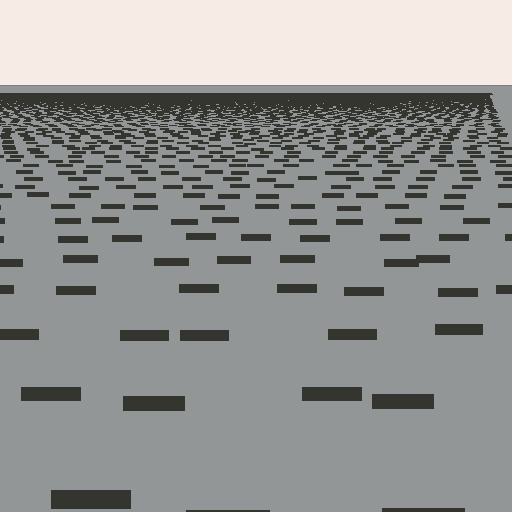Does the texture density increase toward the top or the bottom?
Density increases toward the top.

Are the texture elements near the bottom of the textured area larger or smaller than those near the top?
Larger. Near the bottom, elements are closer to the viewer and appear at a bigger on-screen size.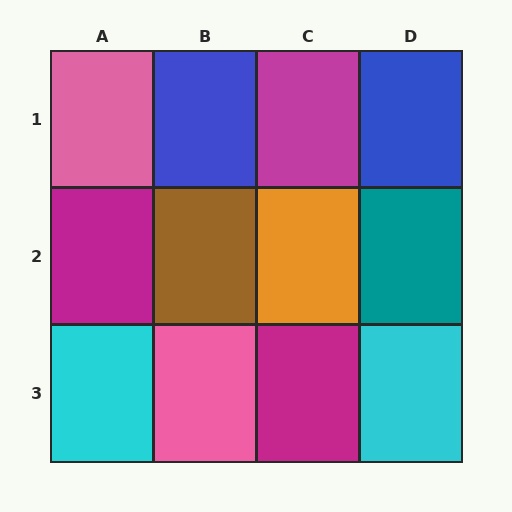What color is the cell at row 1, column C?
Magenta.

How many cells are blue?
2 cells are blue.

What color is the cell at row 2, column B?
Brown.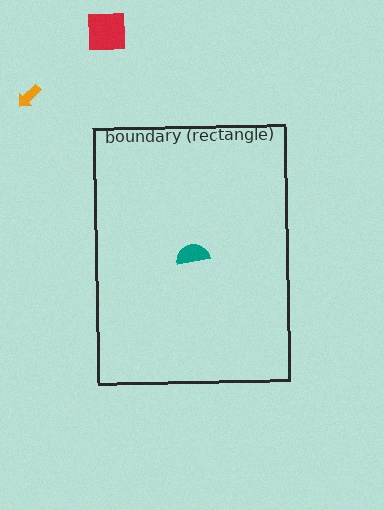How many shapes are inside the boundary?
1 inside, 2 outside.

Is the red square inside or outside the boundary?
Outside.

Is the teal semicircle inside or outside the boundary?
Inside.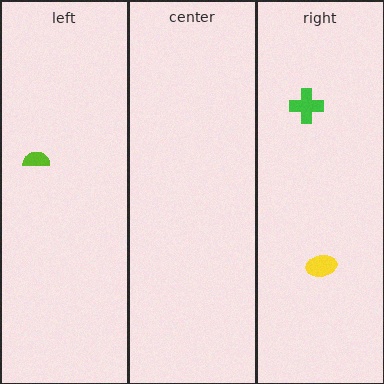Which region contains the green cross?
The right region.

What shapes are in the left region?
The lime semicircle.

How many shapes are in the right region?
2.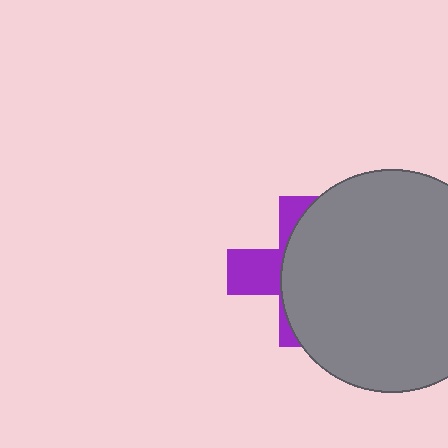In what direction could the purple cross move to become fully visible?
The purple cross could move left. That would shift it out from behind the gray circle entirely.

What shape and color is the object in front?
The object in front is a gray circle.